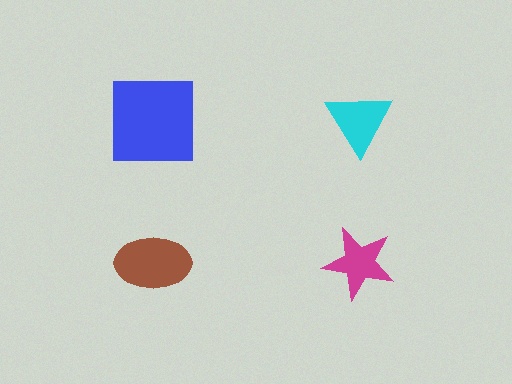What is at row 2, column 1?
A brown ellipse.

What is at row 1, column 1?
A blue square.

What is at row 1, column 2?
A cyan triangle.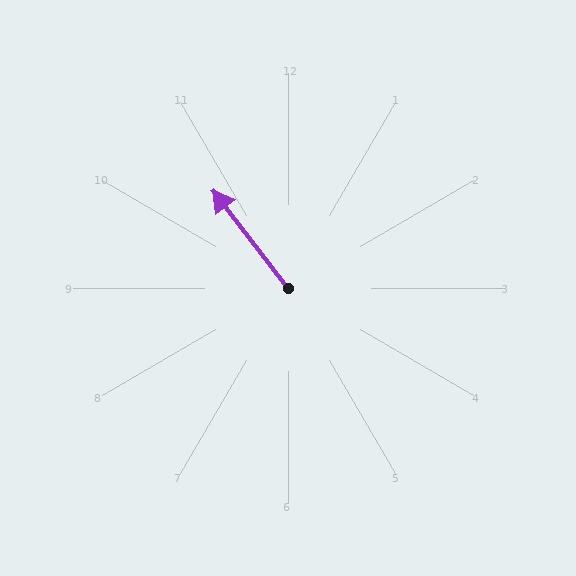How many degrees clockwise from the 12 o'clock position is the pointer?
Approximately 322 degrees.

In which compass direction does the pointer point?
Northwest.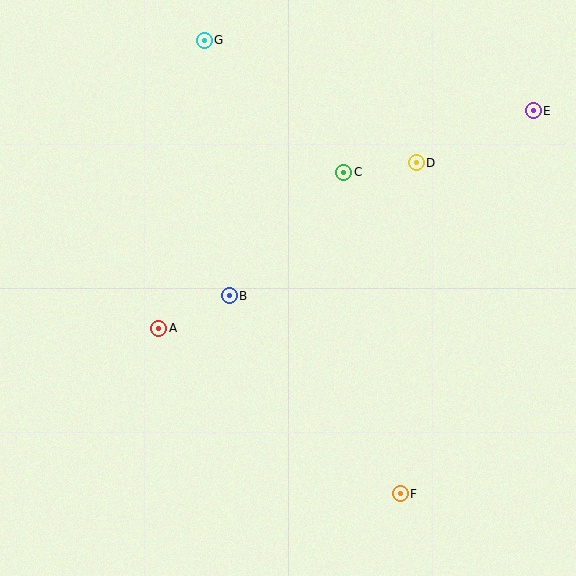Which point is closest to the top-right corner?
Point E is closest to the top-right corner.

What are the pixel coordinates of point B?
Point B is at (229, 296).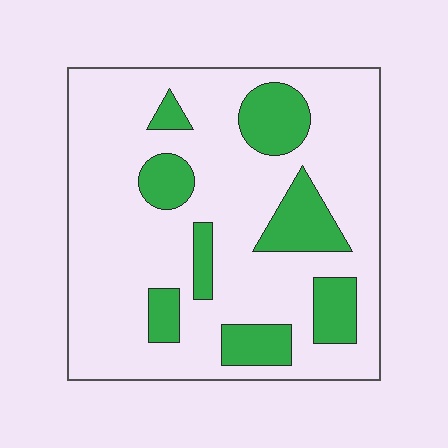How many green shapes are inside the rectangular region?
8.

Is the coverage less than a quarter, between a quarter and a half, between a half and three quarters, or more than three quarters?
Less than a quarter.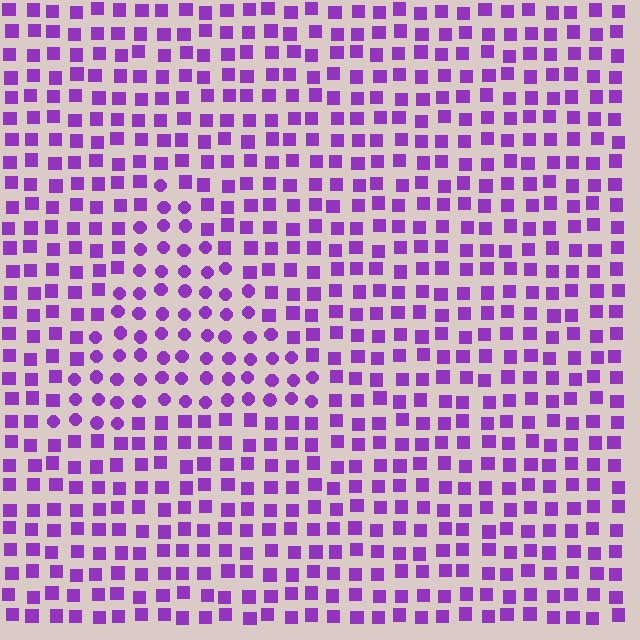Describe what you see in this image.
The image is filled with small purple elements arranged in a uniform grid. A triangle-shaped region contains circles, while the surrounding area contains squares. The boundary is defined purely by the change in element shape.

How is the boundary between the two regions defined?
The boundary is defined by a change in element shape: circles inside vs. squares outside. All elements share the same color and spacing.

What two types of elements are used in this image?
The image uses circles inside the triangle region and squares outside it.